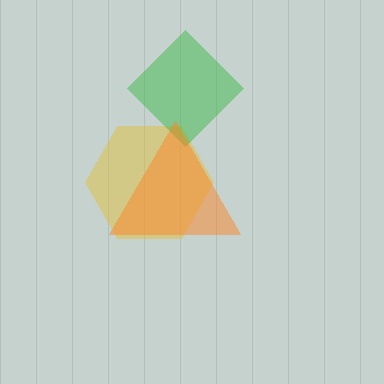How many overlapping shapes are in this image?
There are 3 overlapping shapes in the image.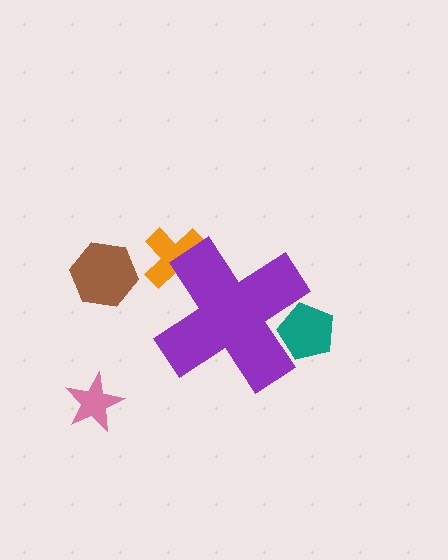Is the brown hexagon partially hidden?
No, the brown hexagon is fully visible.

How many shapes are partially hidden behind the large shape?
2 shapes are partially hidden.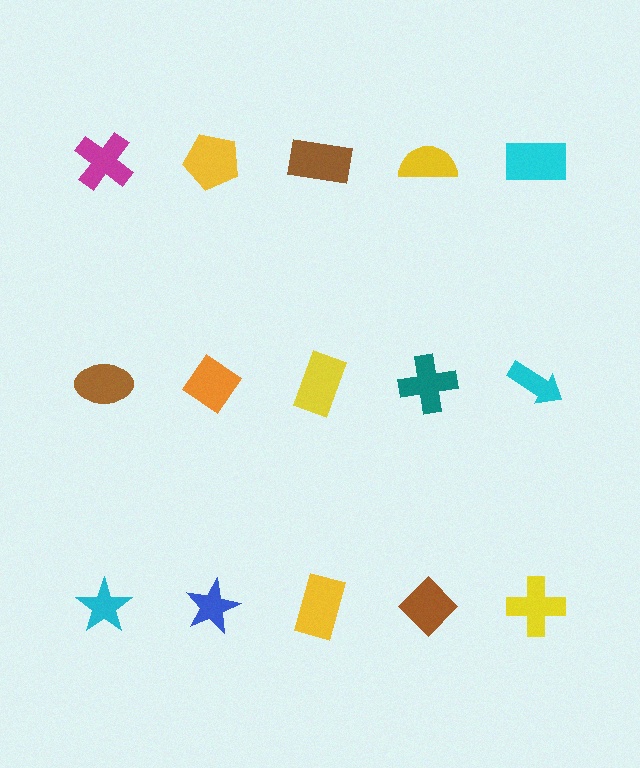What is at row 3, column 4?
A brown diamond.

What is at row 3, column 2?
A blue star.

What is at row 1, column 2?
A yellow pentagon.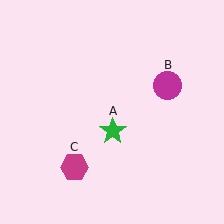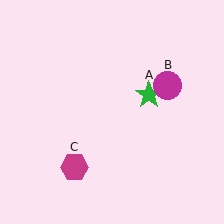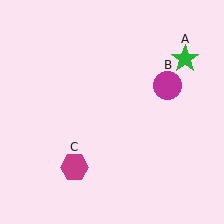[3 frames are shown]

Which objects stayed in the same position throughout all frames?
Magenta circle (object B) and magenta hexagon (object C) remained stationary.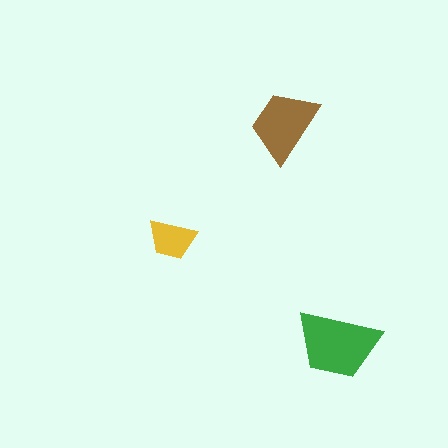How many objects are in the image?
There are 3 objects in the image.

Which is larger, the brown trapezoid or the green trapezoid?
The green one.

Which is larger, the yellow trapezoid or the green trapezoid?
The green one.